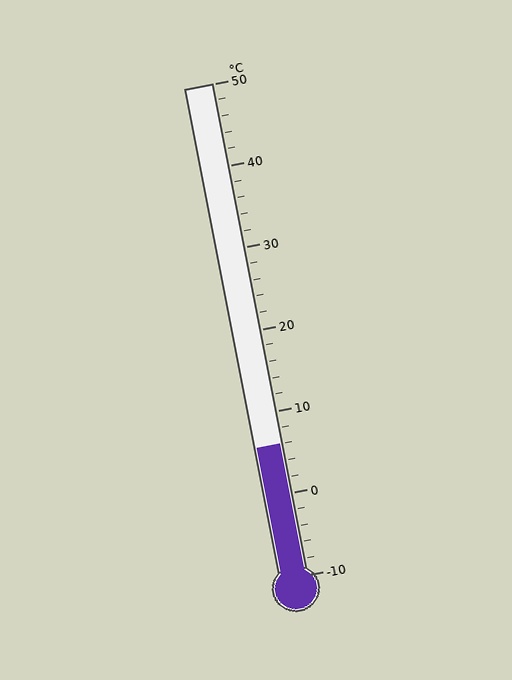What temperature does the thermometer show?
The thermometer shows approximately 6°C.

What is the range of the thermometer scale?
The thermometer scale ranges from -10°C to 50°C.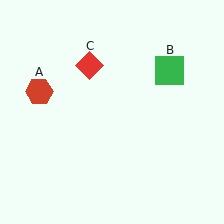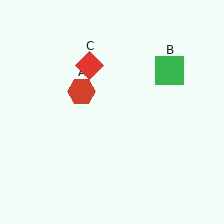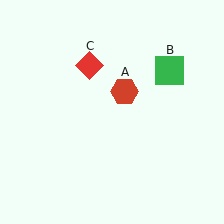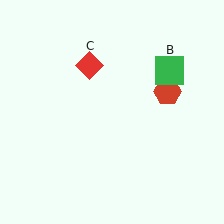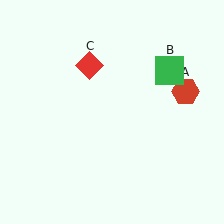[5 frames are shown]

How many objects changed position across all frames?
1 object changed position: red hexagon (object A).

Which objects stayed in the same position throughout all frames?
Green square (object B) and red diamond (object C) remained stationary.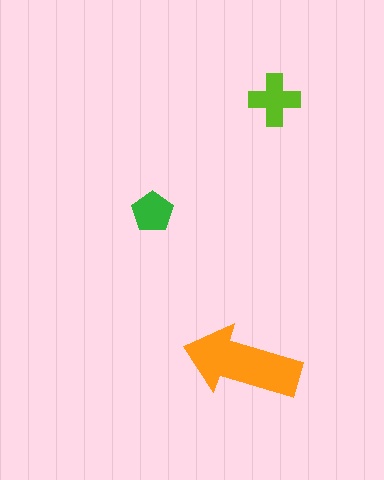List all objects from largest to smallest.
The orange arrow, the lime cross, the green pentagon.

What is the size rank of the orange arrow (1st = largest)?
1st.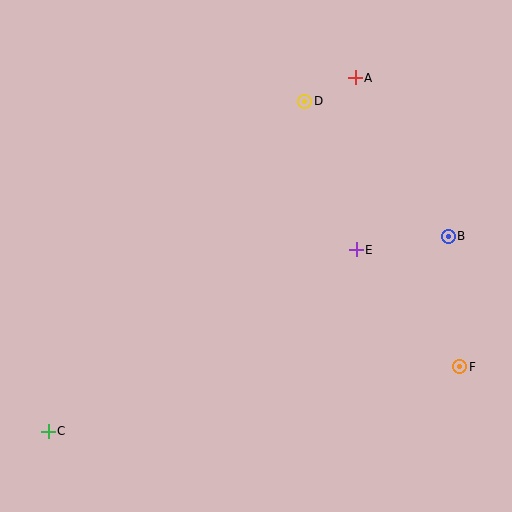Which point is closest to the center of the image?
Point E at (356, 250) is closest to the center.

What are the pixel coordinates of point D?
Point D is at (305, 101).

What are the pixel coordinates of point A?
Point A is at (355, 78).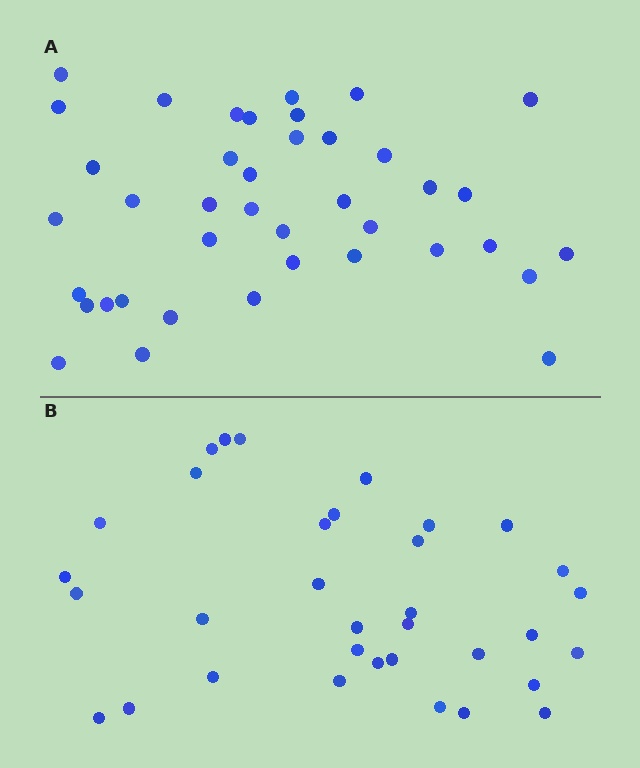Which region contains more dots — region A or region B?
Region A (the top region) has more dots.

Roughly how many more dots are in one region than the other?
Region A has about 6 more dots than region B.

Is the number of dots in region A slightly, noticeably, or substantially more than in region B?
Region A has only slightly more — the two regions are fairly close. The ratio is roughly 1.2 to 1.